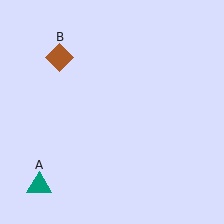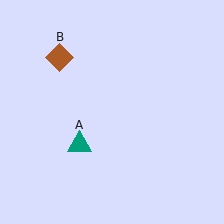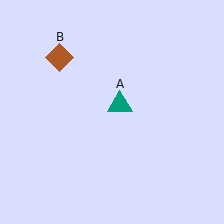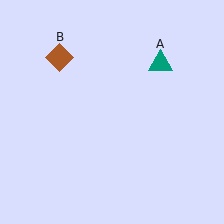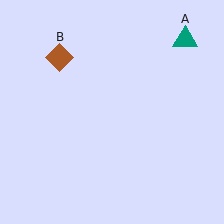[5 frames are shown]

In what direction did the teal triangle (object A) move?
The teal triangle (object A) moved up and to the right.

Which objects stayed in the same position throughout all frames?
Brown diamond (object B) remained stationary.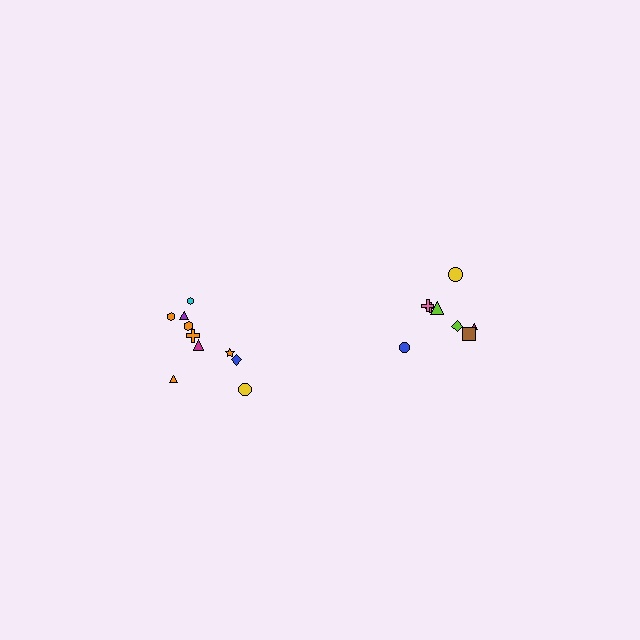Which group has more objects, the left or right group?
The left group.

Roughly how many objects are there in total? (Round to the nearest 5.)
Roughly 20 objects in total.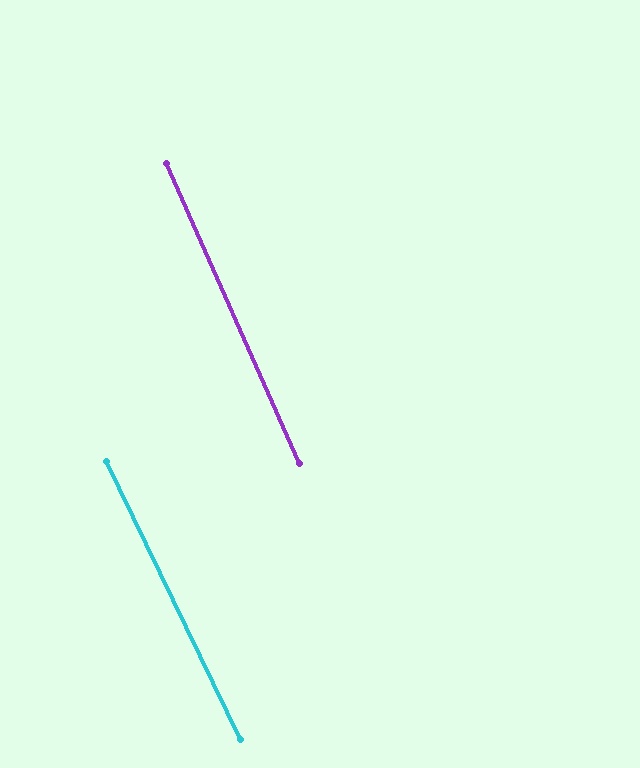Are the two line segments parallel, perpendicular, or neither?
Parallel — their directions differ by only 1.8°.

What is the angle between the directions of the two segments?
Approximately 2 degrees.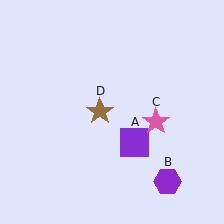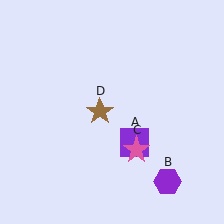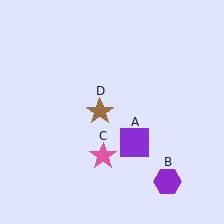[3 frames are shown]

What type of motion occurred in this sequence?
The pink star (object C) rotated clockwise around the center of the scene.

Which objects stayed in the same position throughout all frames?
Purple square (object A) and purple hexagon (object B) and brown star (object D) remained stationary.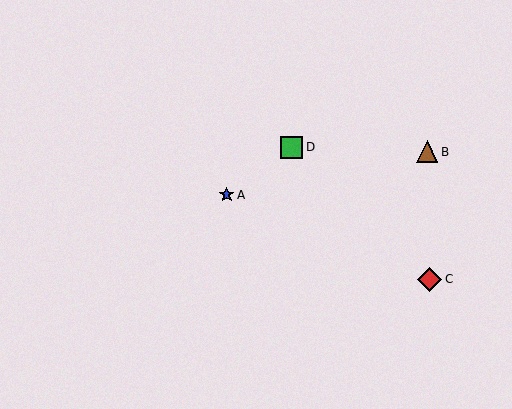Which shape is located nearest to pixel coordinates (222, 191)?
The blue star (labeled A) at (227, 195) is nearest to that location.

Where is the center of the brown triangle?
The center of the brown triangle is at (427, 152).